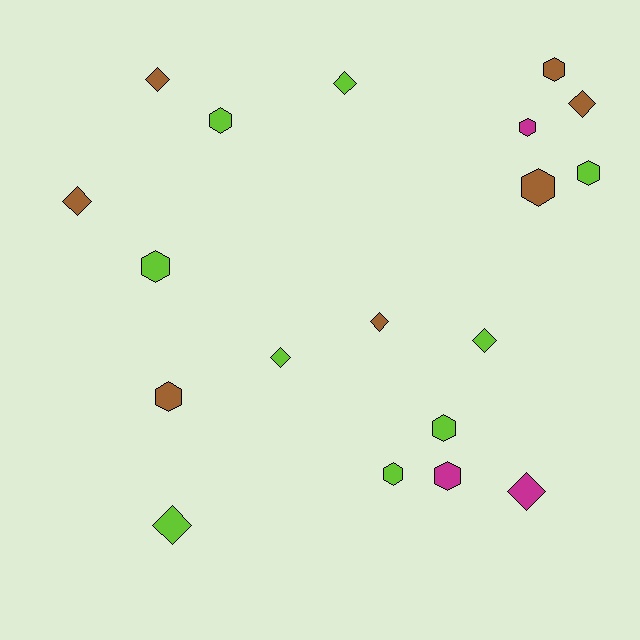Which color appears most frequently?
Lime, with 9 objects.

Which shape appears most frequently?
Hexagon, with 10 objects.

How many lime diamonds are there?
There are 4 lime diamonds.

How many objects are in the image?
There are 19 objects.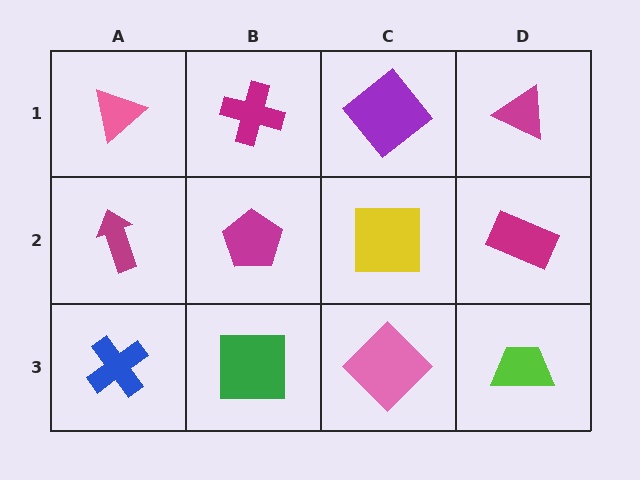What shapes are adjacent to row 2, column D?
A magenta triangle (row 1, column D), a lime trapezoid (row 3, column D), a yellow square (row 2, column C).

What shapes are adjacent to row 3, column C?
A yellow square (row 2, column C), a green square (row 3, column B), a lime trapezoid (row 3, column D).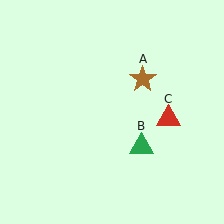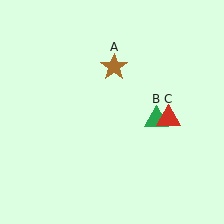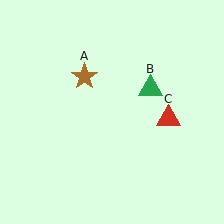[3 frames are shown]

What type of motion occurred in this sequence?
The brown star (object A), green triangle (object B) rotated counterclockwise around the center of the scene.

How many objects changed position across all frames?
2 objects changed position: brown star (object A), green triangle (object B).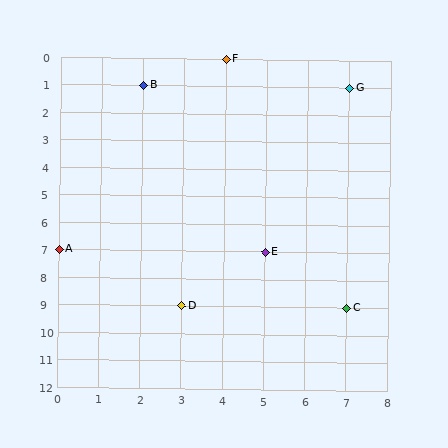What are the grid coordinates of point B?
Point B is at grid coordinates (2, 1).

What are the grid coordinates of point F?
Point F is at grid coordinates (4, 0).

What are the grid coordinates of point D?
Point D is at grid coordinates (3, 9).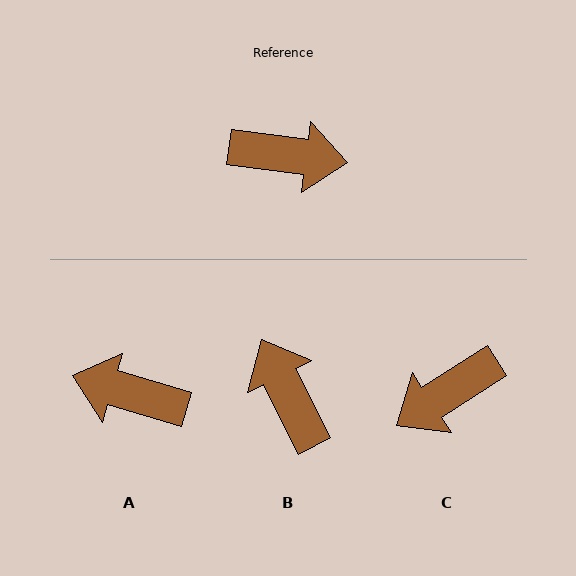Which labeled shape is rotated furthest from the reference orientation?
A, about 171 degrees away.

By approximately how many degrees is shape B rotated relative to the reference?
Approximately 124 degrees counter-clockwise.